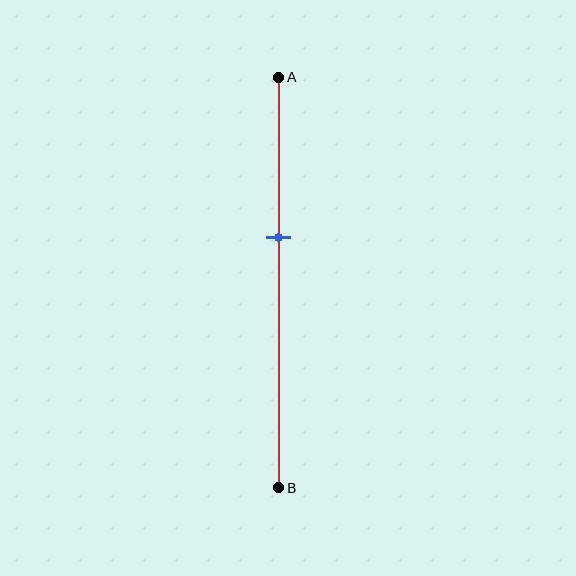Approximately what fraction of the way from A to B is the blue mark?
The blue mark is approximately 40% of the way from A to B.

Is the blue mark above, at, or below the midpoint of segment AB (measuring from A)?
The blue mark is above the midpoint of segment AB.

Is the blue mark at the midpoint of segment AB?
No, the mark is at about 40% from A, not at the 50% midpoint.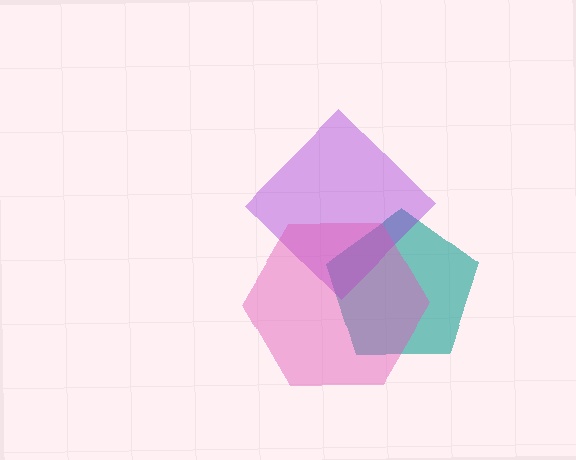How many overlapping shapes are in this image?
There are 3 overlapping shapes in the image.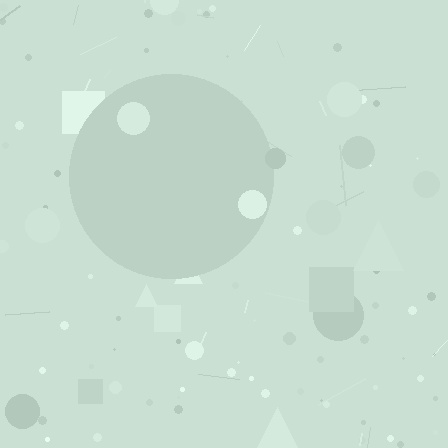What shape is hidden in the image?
A circle is hidden in the image.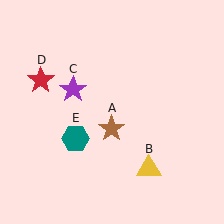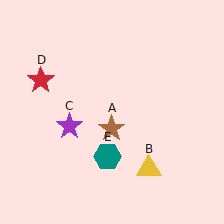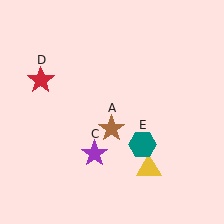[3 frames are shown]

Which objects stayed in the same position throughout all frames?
Brown star (object A) and yellow triangle (object B) and red star (object D) remained stationary.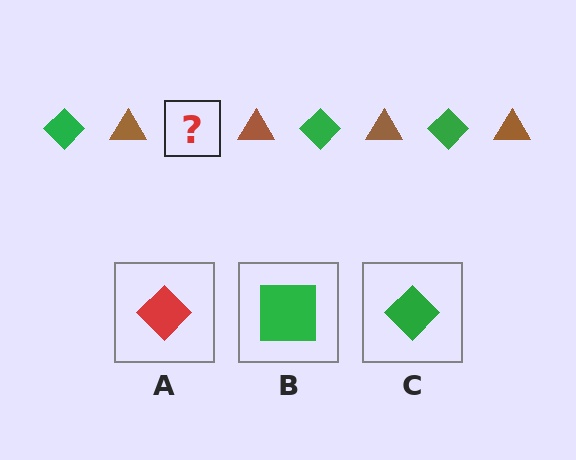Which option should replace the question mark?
Option C.